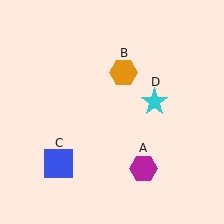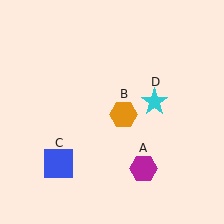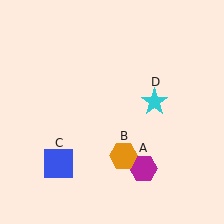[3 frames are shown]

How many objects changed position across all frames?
1 object changed position: orange hexagon (object B).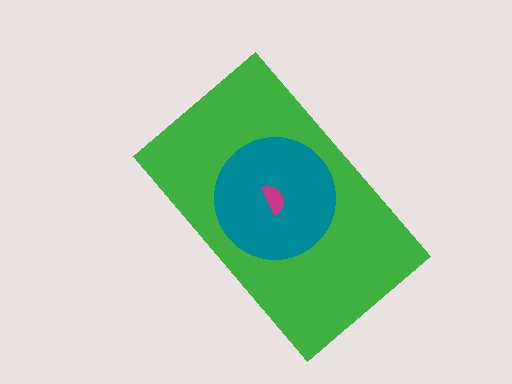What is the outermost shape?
The green rectangle.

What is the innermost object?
The magenta semicircle.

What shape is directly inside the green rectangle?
The teal circle.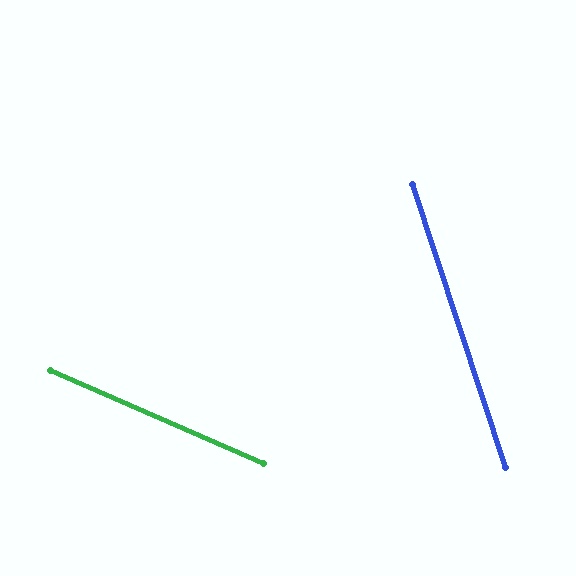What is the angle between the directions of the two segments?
Approximately 48 degrees.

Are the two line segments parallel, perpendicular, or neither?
Neither parallel nor perpendicular — they differ by about 48°.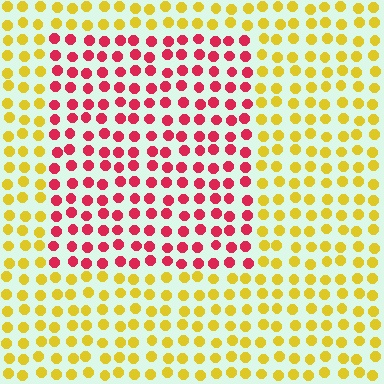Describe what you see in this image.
The image is filled with small yellow elements in a uniform arrangement. A rectangle-shaped region is visible where the elements are tinted to a slightly different hue, forming a subtle color boundary.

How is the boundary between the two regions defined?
The boundary is defined purely by a slight shift in hue (about 68 degrees). Spacing, size, and orientation are identical on both sides.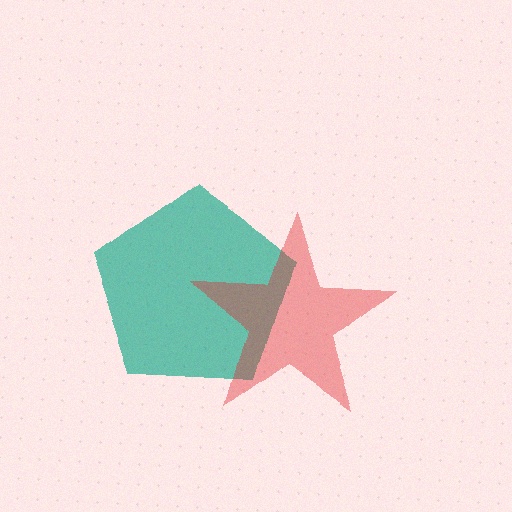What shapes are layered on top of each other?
The layered shapes are: a teal pentagon, a red star.